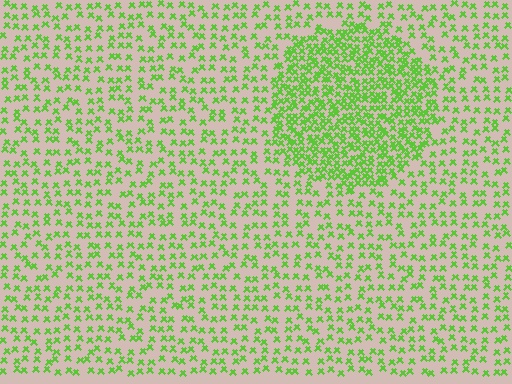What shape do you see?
I see a circle.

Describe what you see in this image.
The image contains small lime elements arranged at two different densities. A circle-shaped region is visible where the elements are more densely packed than the surrounding area.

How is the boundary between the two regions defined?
The boundary is defined by a change in element density (approximately 2.3x ratio). All elements are the same color, size, and shape.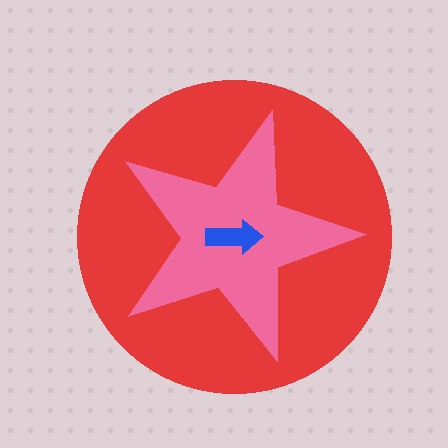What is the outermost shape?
The red circle.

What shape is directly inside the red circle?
The pink star.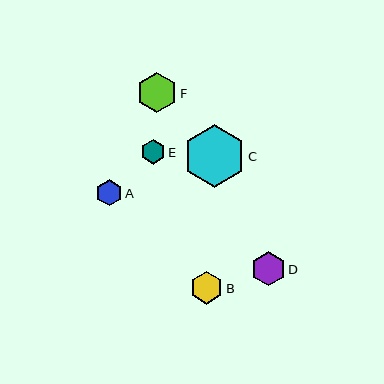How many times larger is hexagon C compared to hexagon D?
Hexagon C is approximately 1.8 times the size of hexagon D.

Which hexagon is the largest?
Hexagon C is the largest with a size of approximately 62 pixels.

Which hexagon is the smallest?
Hexagon E is the smallest with a size of approximately 24 pixels.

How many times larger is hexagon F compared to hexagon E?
Hexagon F is approximately 1.7 times the size of hexagon E.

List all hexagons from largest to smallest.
From largest to smallest: C, F, D, B, A, E.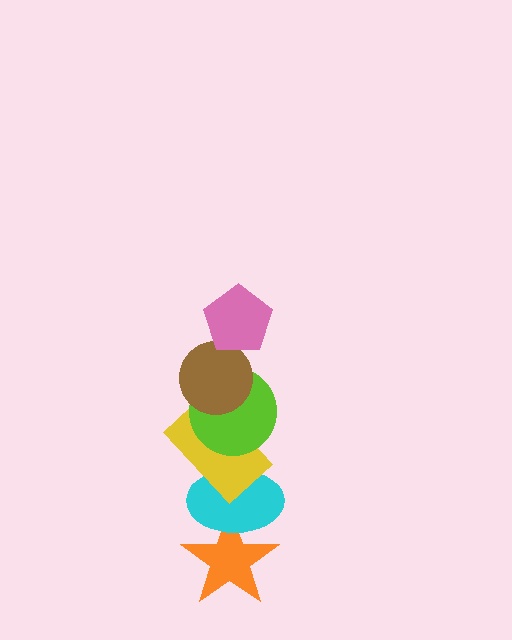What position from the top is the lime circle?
The lime circle is 3rd from the top.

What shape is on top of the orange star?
The cyan ellipse is on top of the orange star.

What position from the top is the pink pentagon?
The pink pentagon is 1st from the top.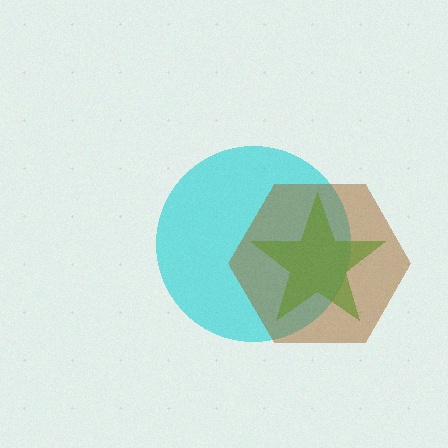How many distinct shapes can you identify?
There are 3 distinct shapes: a cyan circle, a green star, a brown hexagon.